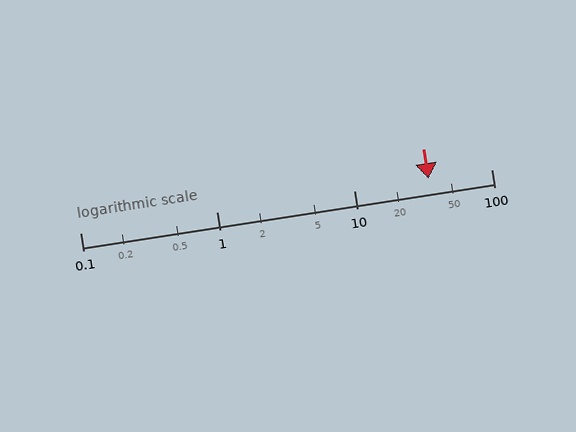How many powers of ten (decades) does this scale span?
The scale spans 3 decades, from 0.1 to 100.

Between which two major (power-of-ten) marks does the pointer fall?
The pointer is between 10 and 100.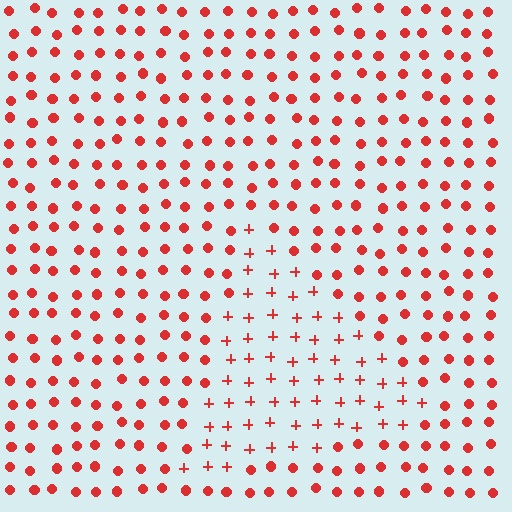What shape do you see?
I see a triangle.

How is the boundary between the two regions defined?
The boundary is defined by a change in element shape: plus signs inside vs. circles outside. All elements share the same color and spacing.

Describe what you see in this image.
The image is filled with small red elements arranged in a uniform grid. A triangle-shaped region contains plus signs, while the surrounding area contains circles. The boundary is defined purely by the change in element shape.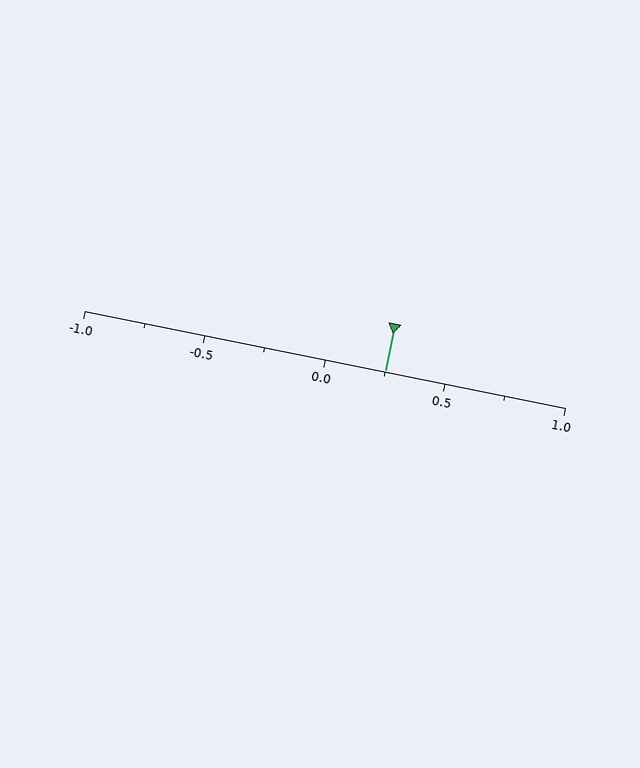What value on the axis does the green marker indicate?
The marker indicates approximately 0.25.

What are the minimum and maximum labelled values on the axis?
The axis runs from -1.0 to 1.0.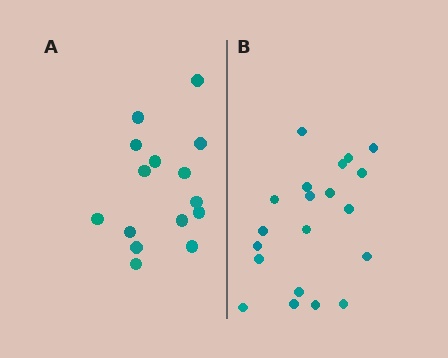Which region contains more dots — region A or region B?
Region B (the right region) has more dots.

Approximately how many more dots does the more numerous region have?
Region B has about 5 more dots than region A.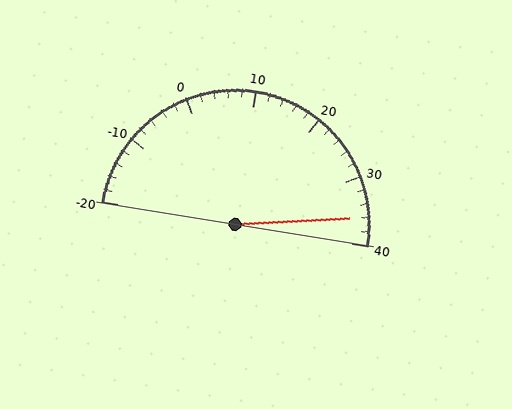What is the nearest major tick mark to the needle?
The nearest major tick mark is 40.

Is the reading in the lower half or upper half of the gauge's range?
The reading is in the upper half of the range (-20 to 40).